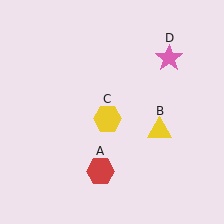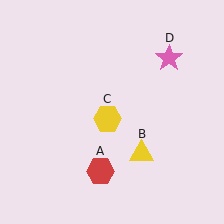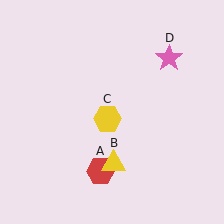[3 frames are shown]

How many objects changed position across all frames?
1 object changed position: yellow triangle (object B).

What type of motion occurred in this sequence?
The yellow triangle (object B) rotated clockwise around the center of the scene.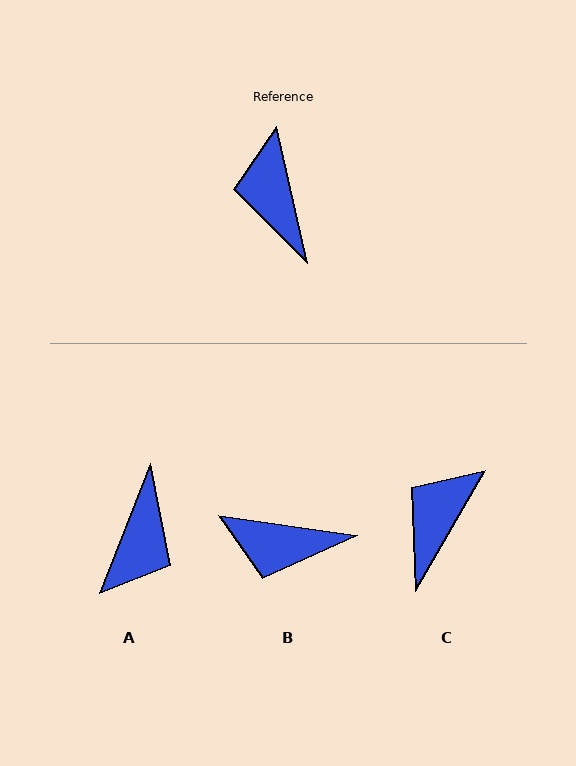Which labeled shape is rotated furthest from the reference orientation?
A, about 146 degrees away.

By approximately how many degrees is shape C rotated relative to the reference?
Approximately 43 degrees clockwise.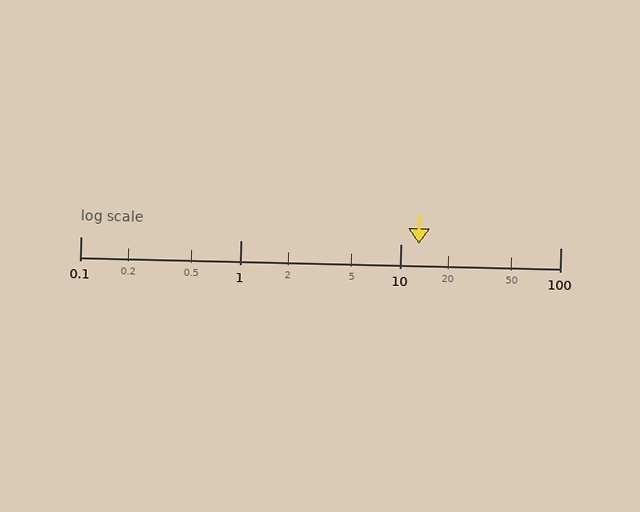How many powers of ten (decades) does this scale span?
The scale spans 3 decades, from 0.1 to 100.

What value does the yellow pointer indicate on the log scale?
The pointer indicates approximately 13.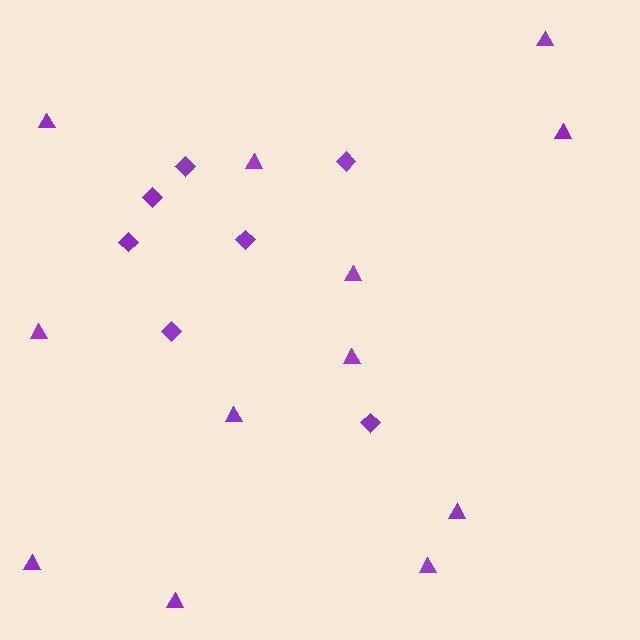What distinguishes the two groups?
There are 2 groups: one group of diamonds (7) and one group of triangles (12).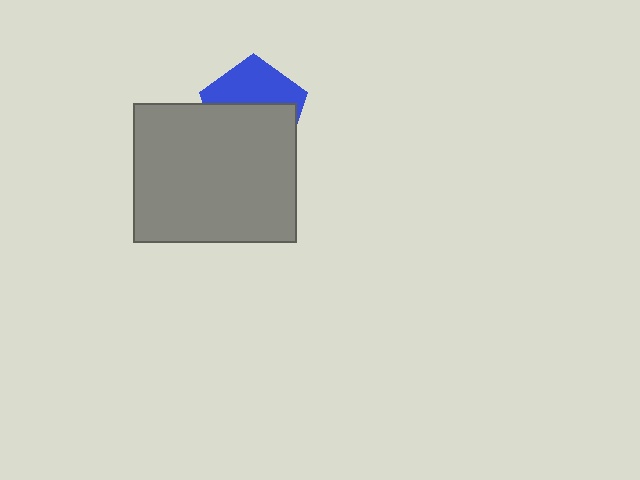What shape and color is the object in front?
The object in front is a gray rectangle.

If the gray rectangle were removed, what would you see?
You would see the complete blue pentagon.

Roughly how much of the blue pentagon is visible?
A small part of it is visible (roughly 43%).